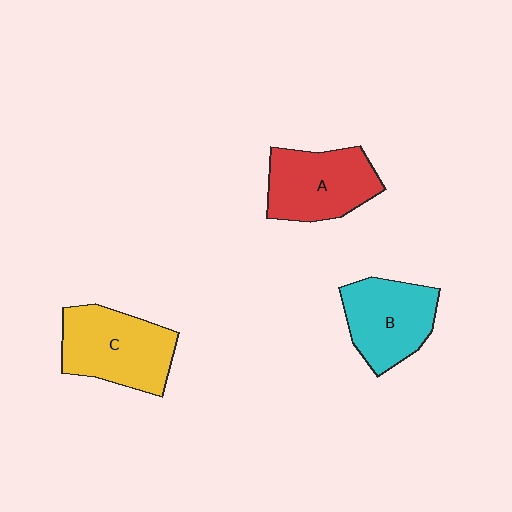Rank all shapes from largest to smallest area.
From largest to smallest: C (yellow), A (red), B (cyan).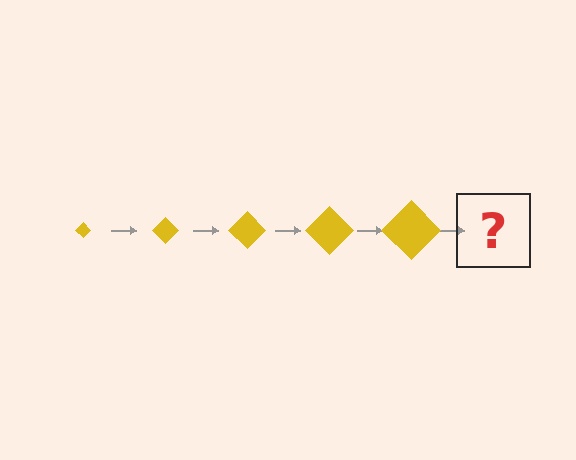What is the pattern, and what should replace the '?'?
The pattern is that the diamond gets progressively larger each step. The '?' should be a yellow diamond, larger than the previous one.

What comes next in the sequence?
The next element should be a yellow diamond, larger than the previous one.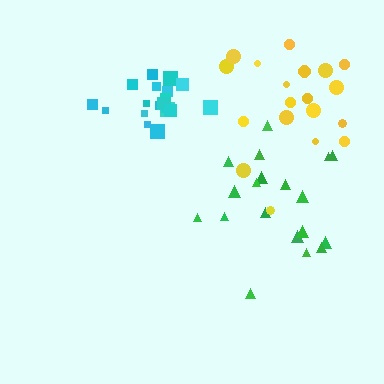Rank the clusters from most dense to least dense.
cyan, green, yellow.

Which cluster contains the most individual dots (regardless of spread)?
Green (19).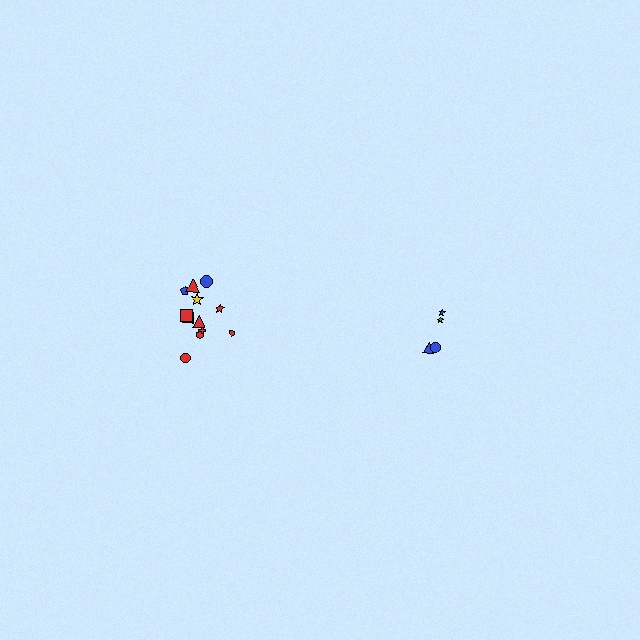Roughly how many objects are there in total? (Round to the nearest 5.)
Roughly 15 objects in total.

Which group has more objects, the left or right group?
The left group.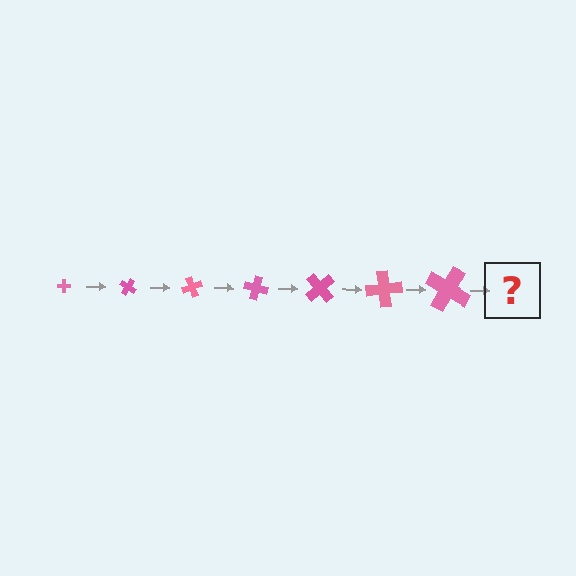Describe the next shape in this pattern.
It should be a cross, larger than the previous one and rotated 245 degrees from the start.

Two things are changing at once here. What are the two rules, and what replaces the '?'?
The two rules are that the cross grows larger each step and it rotates 35 degrees each step. The '?' should be a cross, larger than the previous one and rotated 245 degrees from the start.